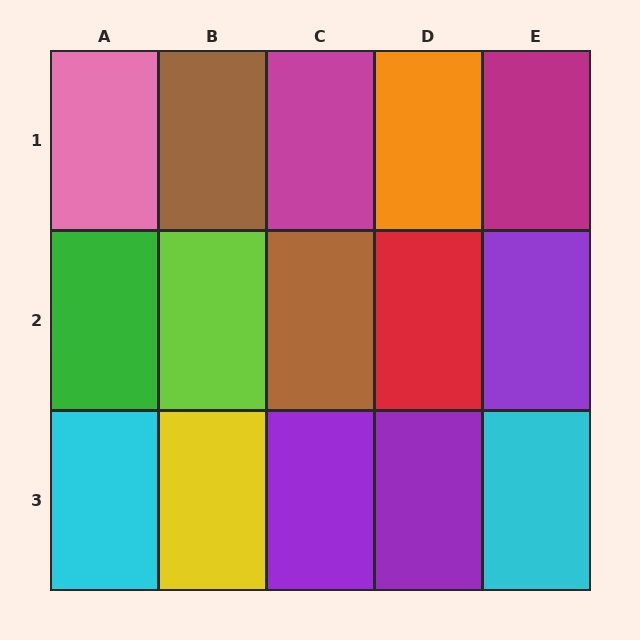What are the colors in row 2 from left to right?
Green, lime, brown, red, purple.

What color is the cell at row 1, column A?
Pink.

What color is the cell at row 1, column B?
Brown.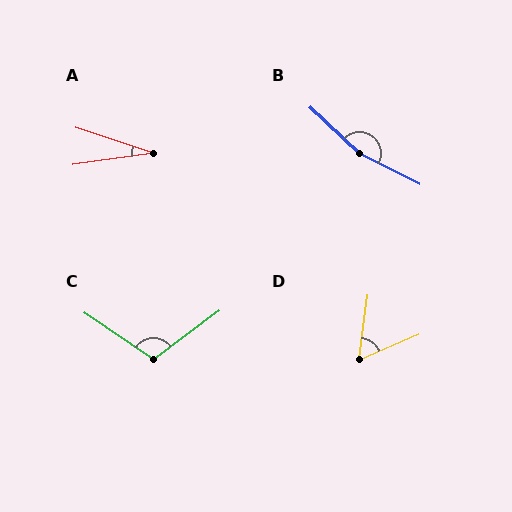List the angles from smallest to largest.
A (27°), D (60°), C (109°), B (164°).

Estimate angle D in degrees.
Approximately 60 degrees.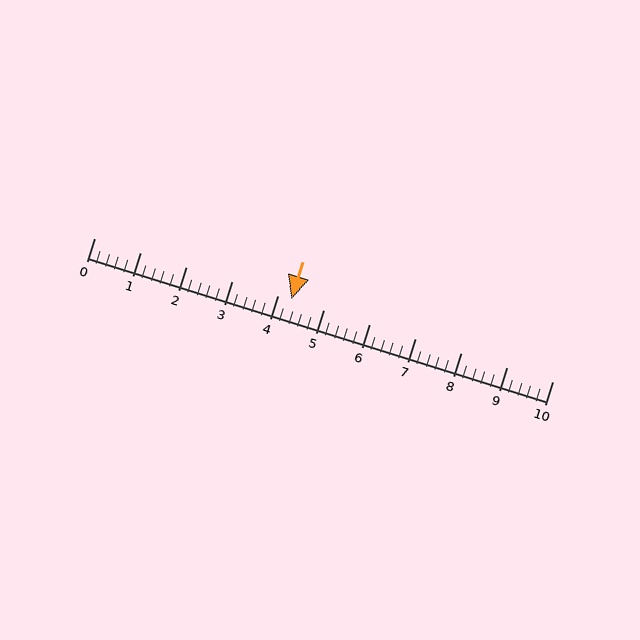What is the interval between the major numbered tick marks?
The major tick marks are spaced 1 units apart.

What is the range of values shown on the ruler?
The ruler shows values from 0 to 10.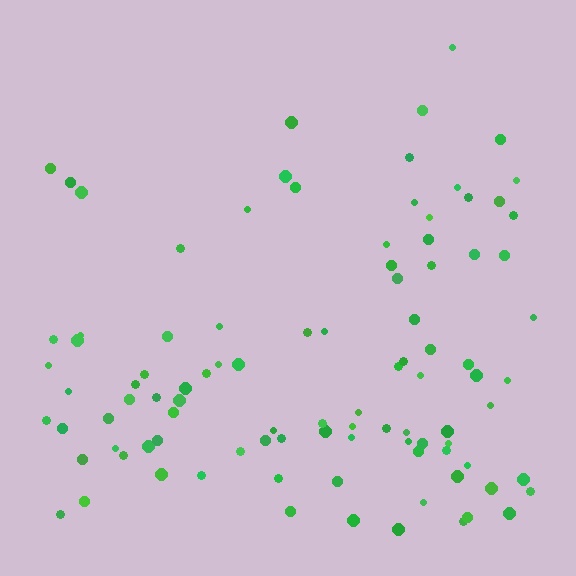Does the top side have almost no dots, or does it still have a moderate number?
Still a moderate number, just noticeably fewer than the bottom.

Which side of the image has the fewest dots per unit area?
The top.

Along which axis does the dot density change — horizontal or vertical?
Vertical.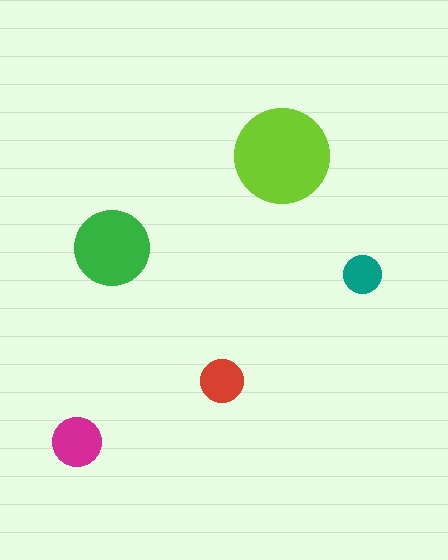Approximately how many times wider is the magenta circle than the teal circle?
About 1.5 times wider.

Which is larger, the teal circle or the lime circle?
The lime one.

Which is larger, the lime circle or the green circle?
The lime one.